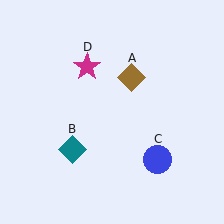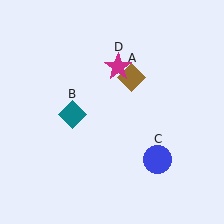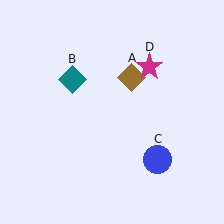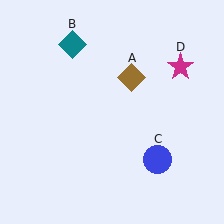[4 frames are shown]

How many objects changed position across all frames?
2 objects changed position: teal diamond (object B), magenta star (object D).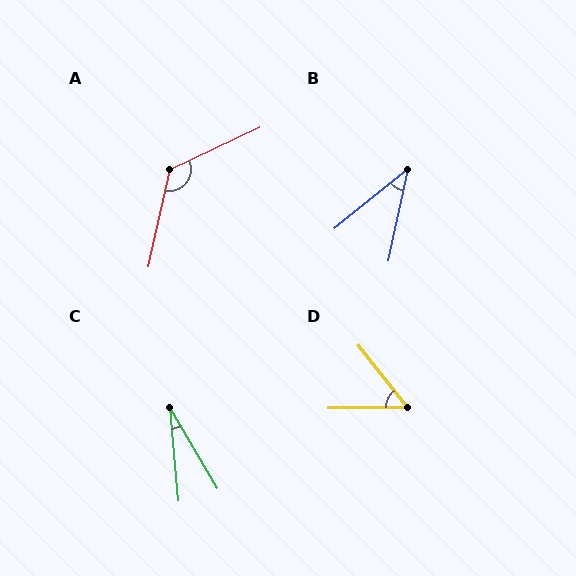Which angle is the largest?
A, at approximately 128 degrees.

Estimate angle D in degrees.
Approximately 52 degrees.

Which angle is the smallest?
C, at approximately 25 degrees.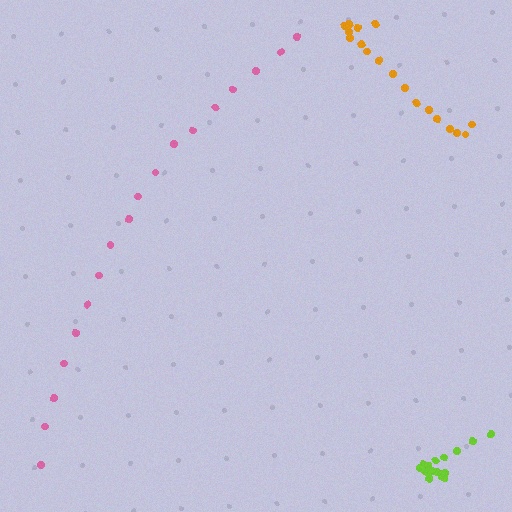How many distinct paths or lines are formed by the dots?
There are 3 distinct paths.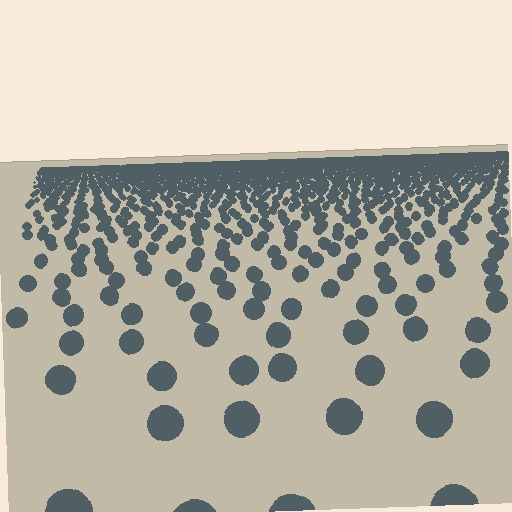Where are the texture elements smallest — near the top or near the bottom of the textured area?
Near the top.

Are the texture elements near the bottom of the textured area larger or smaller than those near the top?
Larger. Near the bottom, elements are closer to the viewer and appear at a bigger on-screen size.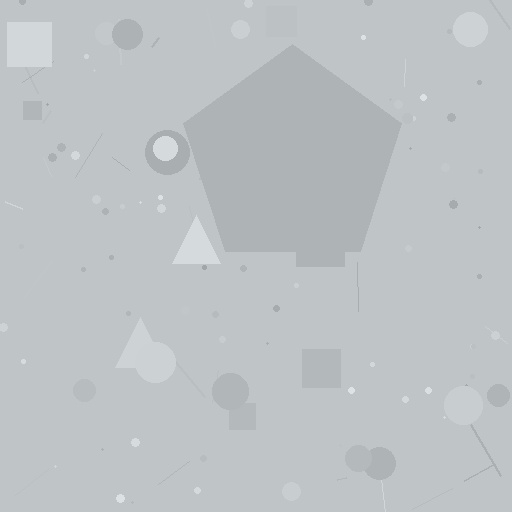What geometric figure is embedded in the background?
A pentagon is embedded in the background.